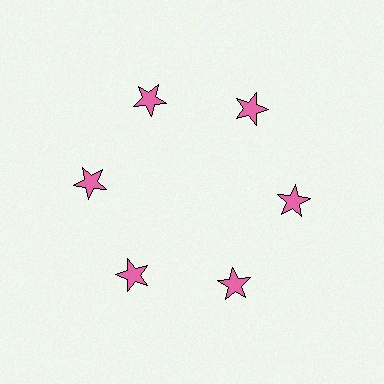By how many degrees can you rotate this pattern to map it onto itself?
The pattern maps onto itself every 60 degrees of rotation.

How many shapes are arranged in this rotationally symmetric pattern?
There are 6 shapes, arranged in 6 groups of 1.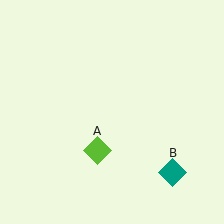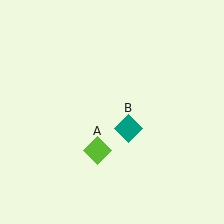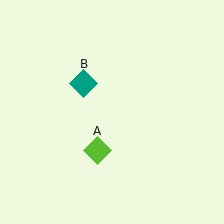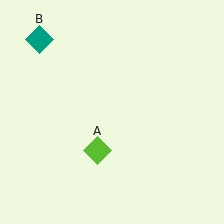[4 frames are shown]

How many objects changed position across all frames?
1 object changed position: teal diamond (object B).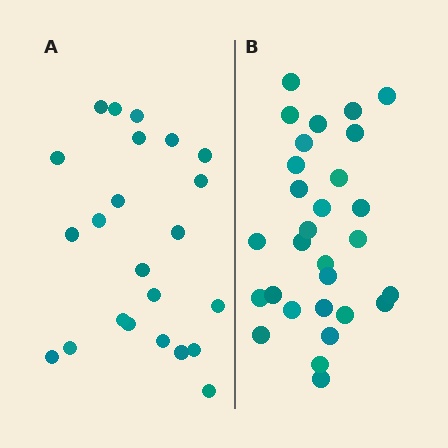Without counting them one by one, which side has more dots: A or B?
Region B (the right region) has more dots.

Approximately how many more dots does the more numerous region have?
Region B has about 6 more dots than region A.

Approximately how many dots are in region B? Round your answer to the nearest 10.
About 30 dots. (The exact count is 29, which rounds to 30.)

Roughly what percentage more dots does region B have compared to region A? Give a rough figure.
About 25% more.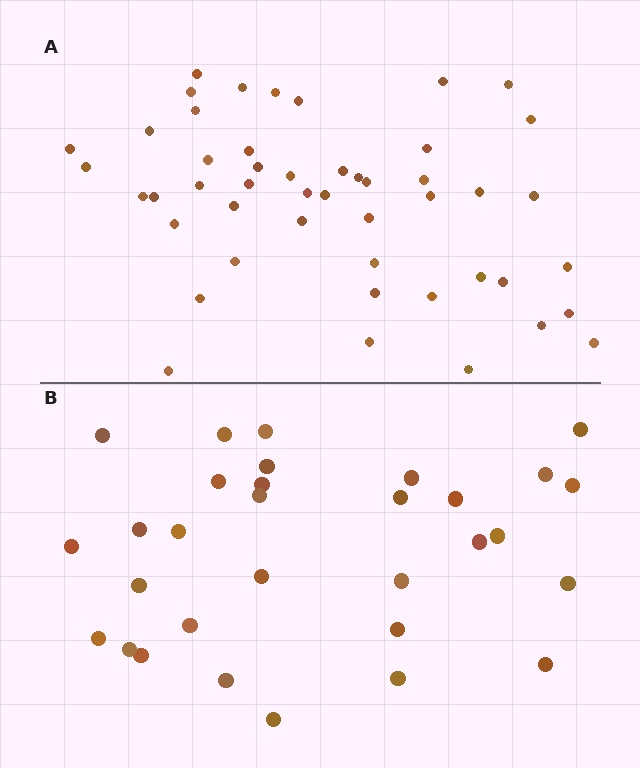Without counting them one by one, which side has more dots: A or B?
Region A (the top region) has more dots.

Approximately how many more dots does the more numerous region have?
Region A has approximately 15 more dots than region B.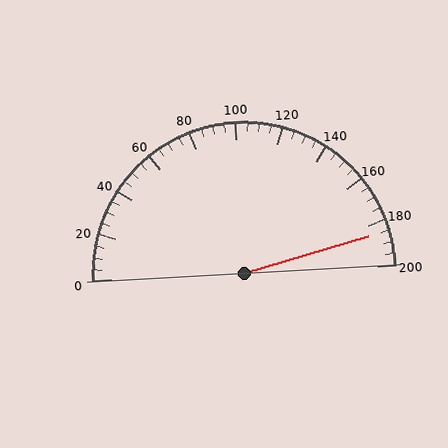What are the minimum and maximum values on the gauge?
The gauge ranges from 0 to 200.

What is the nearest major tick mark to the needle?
The nearest major tick mark is 180.